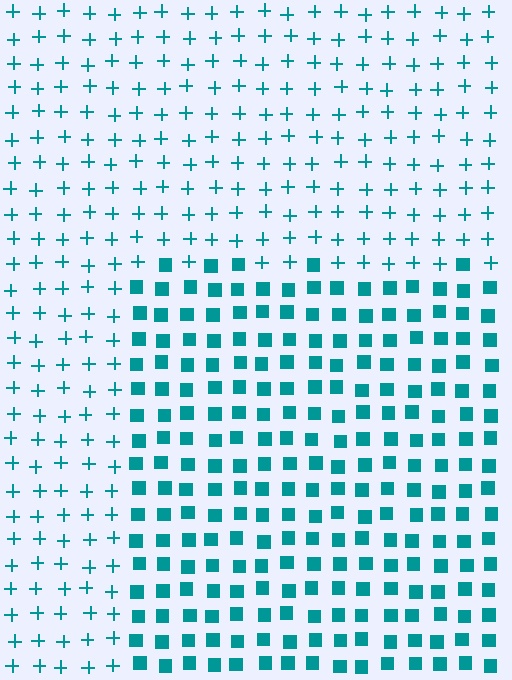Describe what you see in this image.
The image is filled with small teal elements arranged in a uniform grid. A rectangle-shaped region contains squares, while the surrounding area contains plus signs. The boundary is defined purely by the change in element shape.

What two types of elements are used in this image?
The image uses squares inside the rectangle region and plus signs outside it.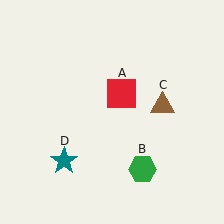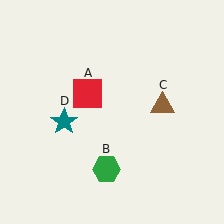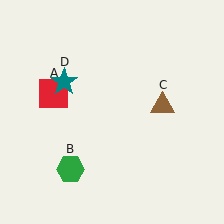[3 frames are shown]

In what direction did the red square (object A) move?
The red square (object A) moved left.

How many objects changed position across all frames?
3 objects changed position: red square (object A), green hexagon (object B), teal star (object D).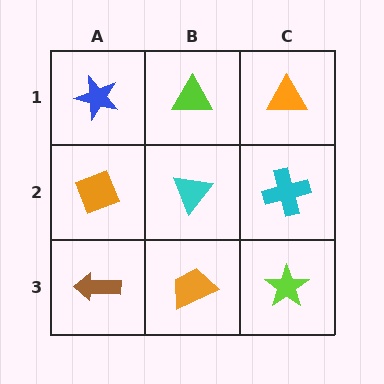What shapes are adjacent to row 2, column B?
A lime triangle (row 1, column B), an orange trapezoid (row 3, column B), an orange diamond (row 2, column A), a cyan cross (row 2, column C).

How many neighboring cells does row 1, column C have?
2.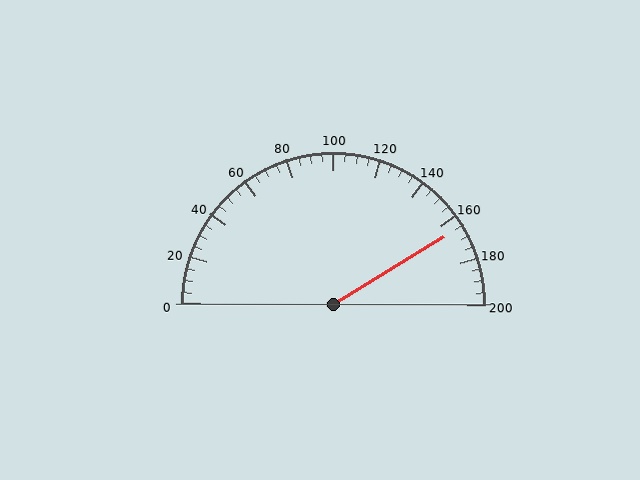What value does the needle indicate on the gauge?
The needle indicates approximately 165.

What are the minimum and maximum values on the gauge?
The gauge ranges from 0 to 200.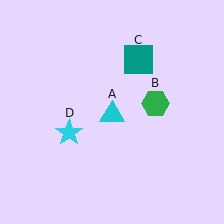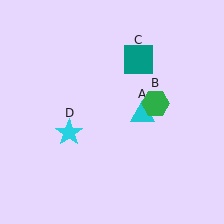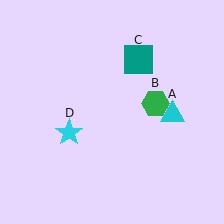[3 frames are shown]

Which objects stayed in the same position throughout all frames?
Green hexagon (object B) and teal square (object C) and cyan star (object D) remained stationary.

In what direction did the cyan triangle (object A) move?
The cyan triangle (object A) moved right.